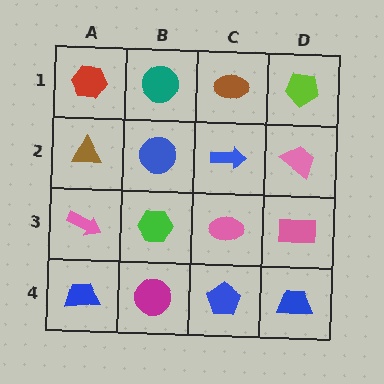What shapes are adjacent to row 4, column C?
A pink ellipse (row 3, column C), a magenta circle (row 4, column B), a blue trapezoid (row 4, column D).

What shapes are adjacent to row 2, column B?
A teal circle (row 1, column B), a green hexagon (row 3, column B), a brown triangle (row 2, column A), a blue arrow (row 2, column C).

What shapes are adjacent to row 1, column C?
A blue arrow (row 2, column C), a teal circle (row 1, column B), a lime pentagon (row 1, column D).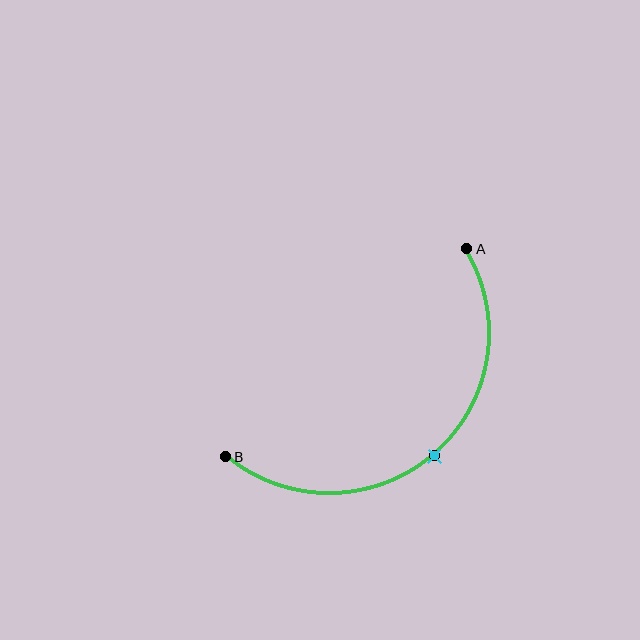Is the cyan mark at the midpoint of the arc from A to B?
Yes. The cyan mark lies on the arc at equal arc-length from both A and B — it is the arc midpoint.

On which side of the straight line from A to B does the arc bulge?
The arc bulges below and to the right of the straight line connecting A and B.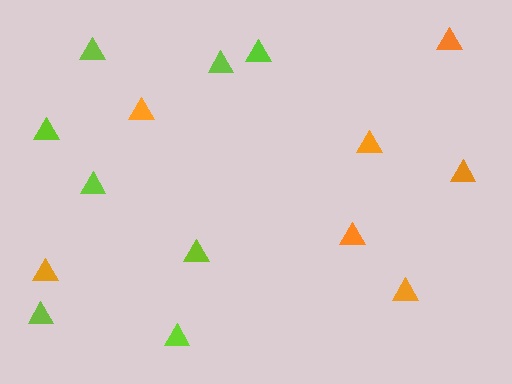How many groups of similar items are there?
There are 2 groups: one group of orange triangles (7) and one group of lime triangles (8).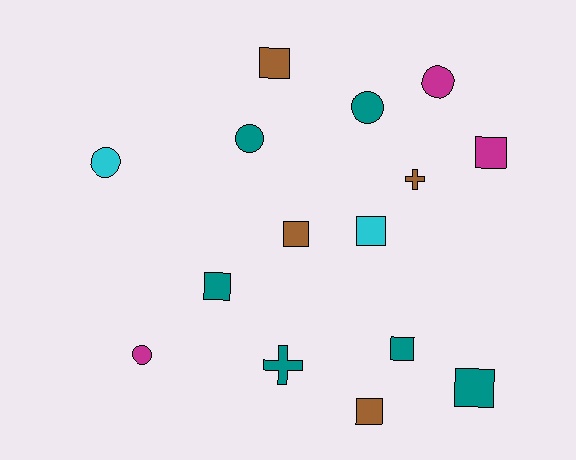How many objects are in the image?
There are 15 objects.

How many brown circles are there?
There are no brown circles.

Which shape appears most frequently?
Square, with 8 objects.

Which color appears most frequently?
Teal, with 6 objects.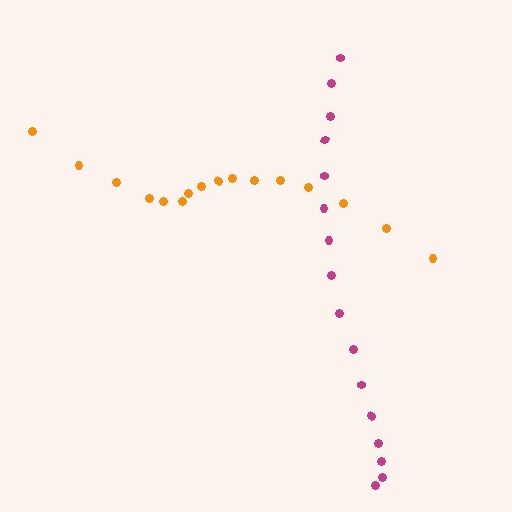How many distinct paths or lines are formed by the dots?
There are 2 distinct paths.